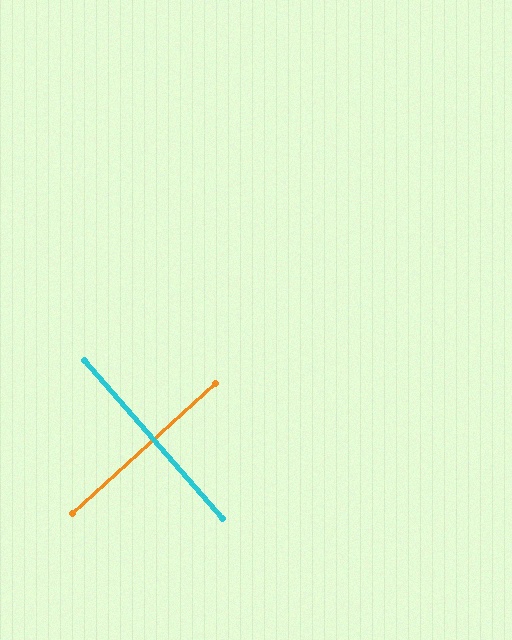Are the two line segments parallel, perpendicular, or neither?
Perpendicular — they meet at approximately 89°.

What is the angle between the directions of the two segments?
Approximately 89 degrees.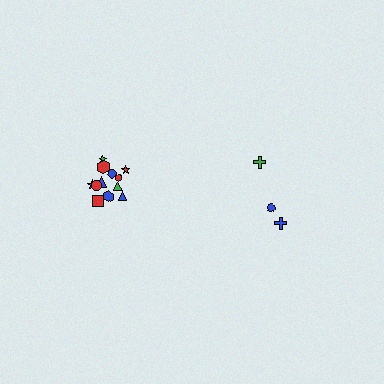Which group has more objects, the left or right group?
The left group.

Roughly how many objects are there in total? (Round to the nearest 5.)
Roughly 15 objects in total.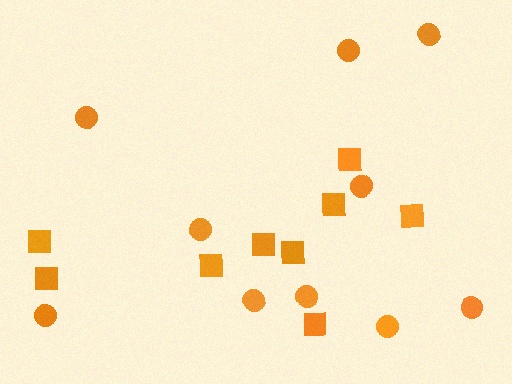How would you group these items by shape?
There are 2 groups: one group of circles (10) and one group of squares (9).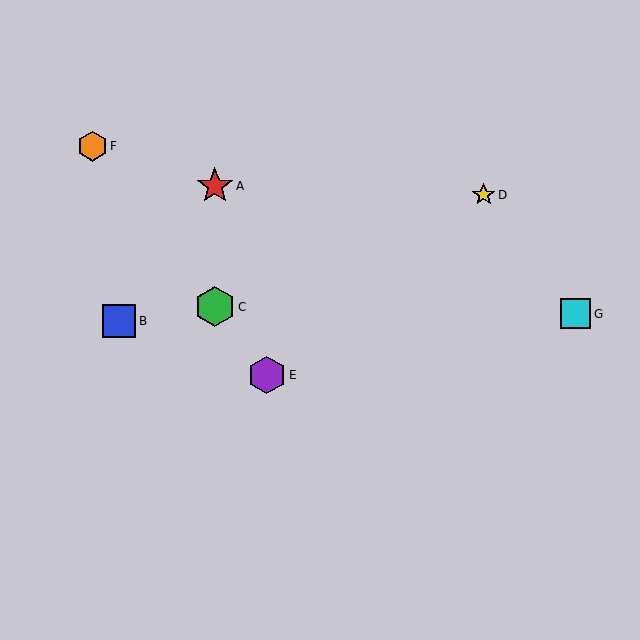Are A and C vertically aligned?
Yes, both are at x≈215.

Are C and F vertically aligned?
No, C is at x≈215 and F is at x≈92.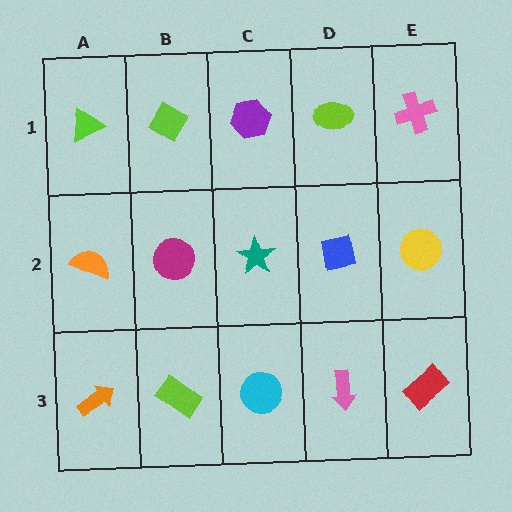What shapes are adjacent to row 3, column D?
A blue square (row 2, column D), a cyan circle (row 3, column C), a red rectangle (row 3, column E).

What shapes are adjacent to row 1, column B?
A magenta circle (row 2, column B), a lime triangle (row 1, column A), a purple hexagon (row 1, column C).